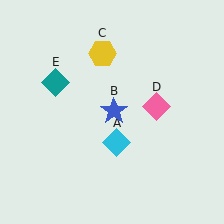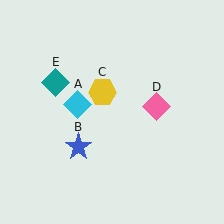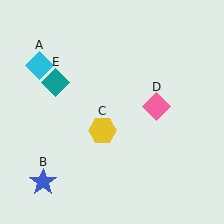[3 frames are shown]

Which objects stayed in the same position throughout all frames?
Pink diamond (object D) and teal diamond (object E) remained stationary.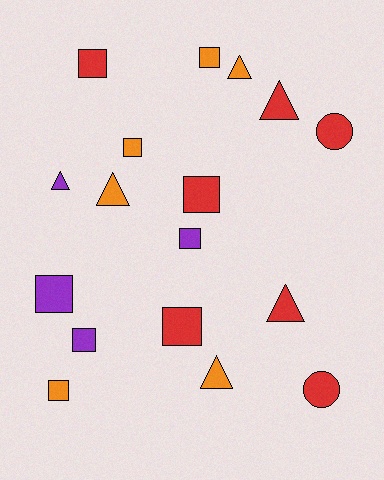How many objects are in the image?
There are 17 objects.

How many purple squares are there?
There are 3 purple squares.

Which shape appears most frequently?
Square, with 9 objects.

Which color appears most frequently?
Red, with 7 objects.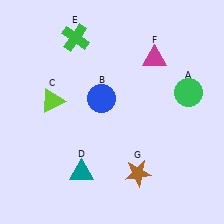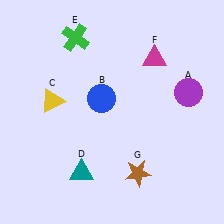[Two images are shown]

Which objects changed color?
A changed from green to purple. C changed from lime to yellow.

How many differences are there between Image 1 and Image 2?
There are 2 differences between the two images.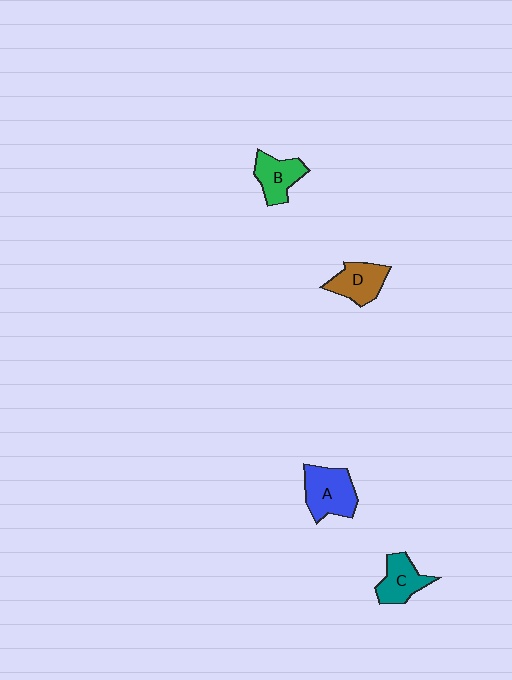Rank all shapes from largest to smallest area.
From largest to smallest: A (blue), D (brown), B (green), C (teal).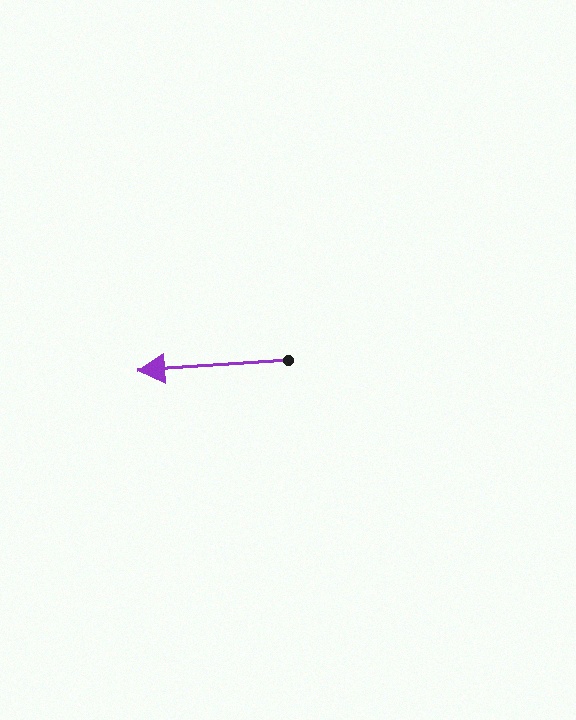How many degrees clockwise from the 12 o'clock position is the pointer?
Approximately 266 degrees.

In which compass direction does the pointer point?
West.